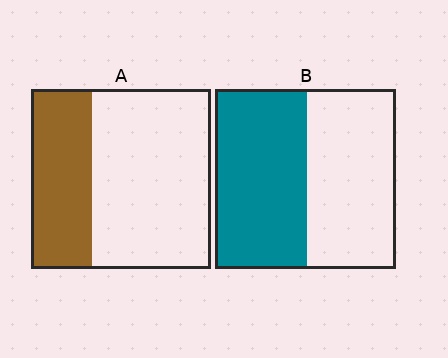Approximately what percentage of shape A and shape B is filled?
A is approximately 35% and B is approximately 50%.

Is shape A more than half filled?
No.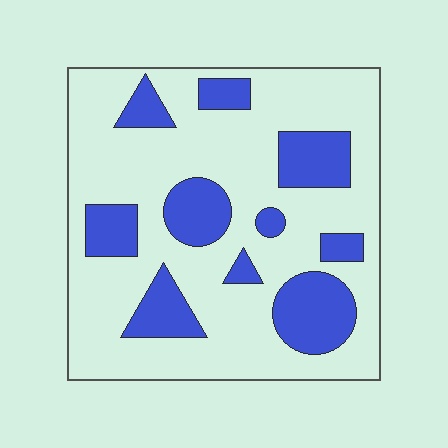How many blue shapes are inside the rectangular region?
10.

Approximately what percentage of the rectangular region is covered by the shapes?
Approximately 25%.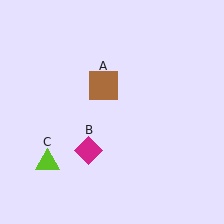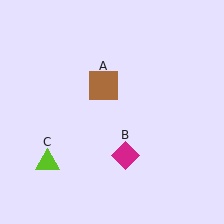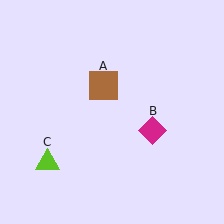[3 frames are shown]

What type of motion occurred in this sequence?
The magenta diamond (object B) rotated counterclockwise around the center of the scene.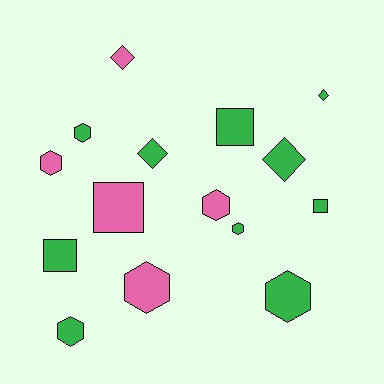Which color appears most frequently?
Green, with 10 objects.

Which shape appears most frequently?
Hexagon, with 7 objects.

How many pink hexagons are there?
There are 3 pink hexagons.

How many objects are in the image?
There are 15 objects.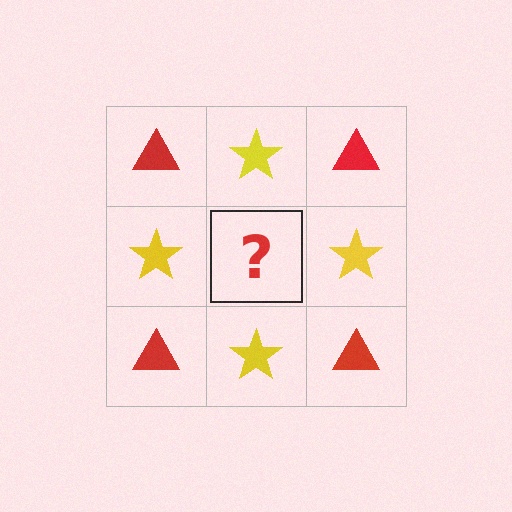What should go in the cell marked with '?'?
The missing cell should contain a red triangle.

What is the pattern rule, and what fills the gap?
The rule is that it alternates red triangle and yellow star in a checkerboard pattern. The gap should be filled with a red triangle.